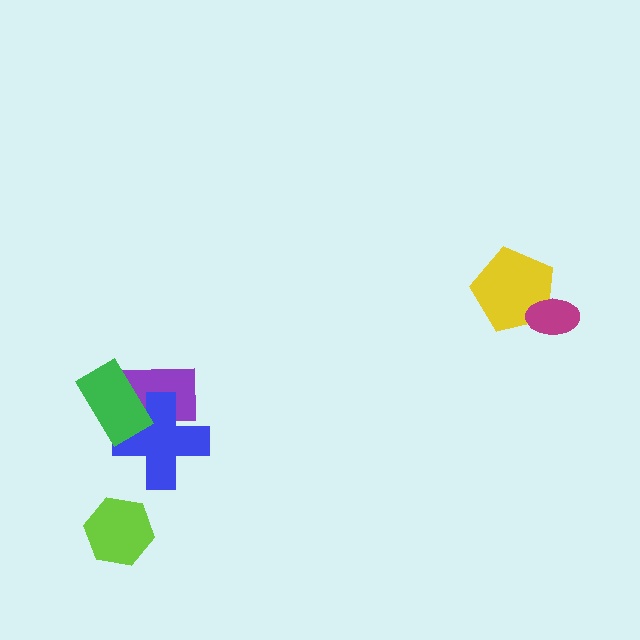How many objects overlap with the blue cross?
2 objects overlap with the blue cross.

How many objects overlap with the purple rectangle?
2 objects overlap with the purple rectangle.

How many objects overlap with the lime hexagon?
0 objects overlap with the lime hexagon.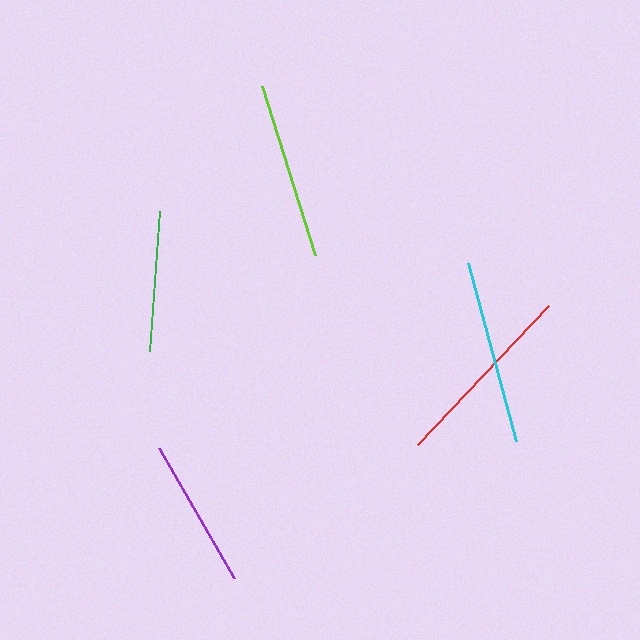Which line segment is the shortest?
The green line is the shortest at approximately 140 pixels.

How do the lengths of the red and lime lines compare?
The red and lime lines are approximately the same length.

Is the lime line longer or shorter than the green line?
The lime line is longer than the green line.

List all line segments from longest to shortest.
From longest to shortest: red, cyan, lime, purple, green.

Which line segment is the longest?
The red line is the longest at approximately 191 pixels.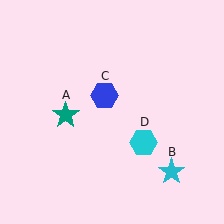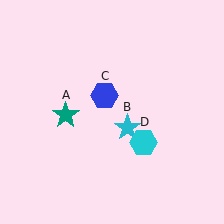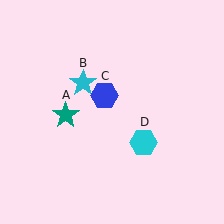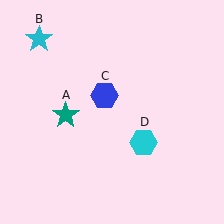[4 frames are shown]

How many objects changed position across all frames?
1 object changed position: cyan star (object B).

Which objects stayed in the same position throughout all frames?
Teal star (object A) and blue hexagon (object C) and cyan hexagon (object D) remained stationary.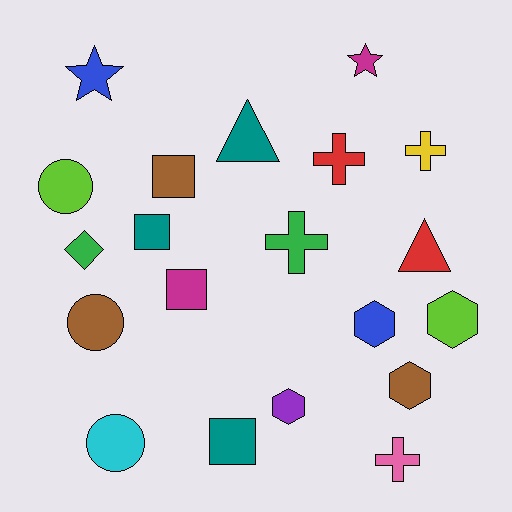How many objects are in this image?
There are 20 objects.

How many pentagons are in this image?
There are no pentagons.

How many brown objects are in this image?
There are 3 brown objects.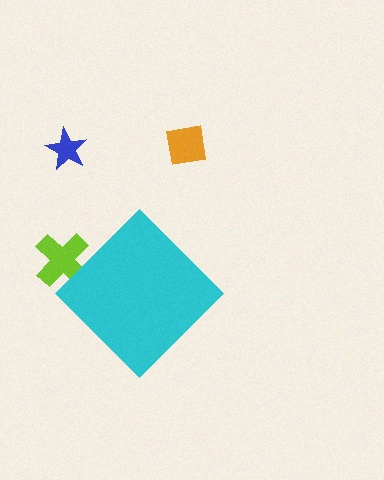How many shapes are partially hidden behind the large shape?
1 shape is partially hidden.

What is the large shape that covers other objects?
A cyan diamond.